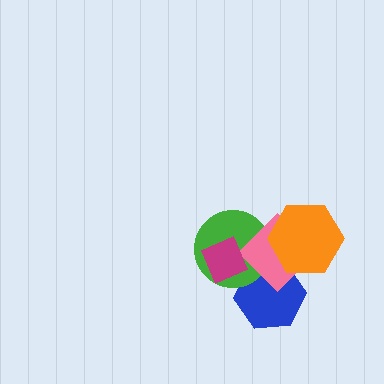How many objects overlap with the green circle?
3 objects overlap with the green circle.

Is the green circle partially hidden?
Yes, it is partially covered by another shape.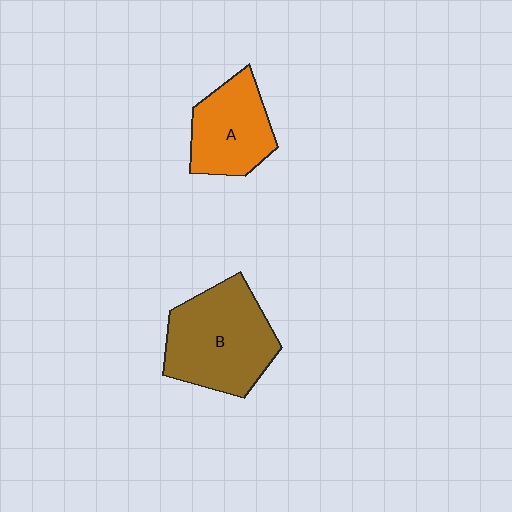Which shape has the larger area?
Shape B (brown).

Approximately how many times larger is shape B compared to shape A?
Approximately 1.4 times.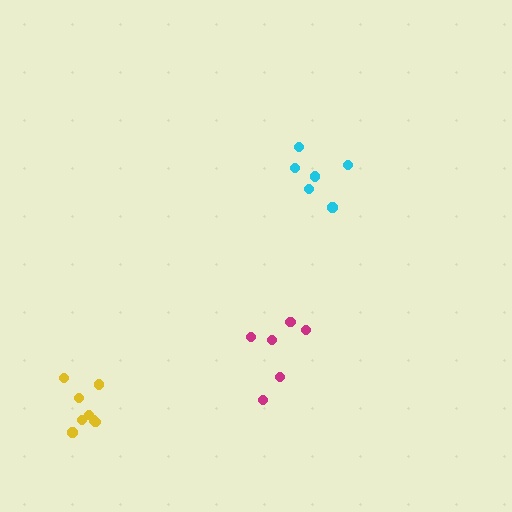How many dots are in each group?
Group 1: 6 dots, Group 2: 9 dots, Group 3: 6 dots (21 total).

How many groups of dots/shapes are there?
There are 3 groups.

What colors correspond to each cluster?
The clusters are colored: cyan, yellow, magenta.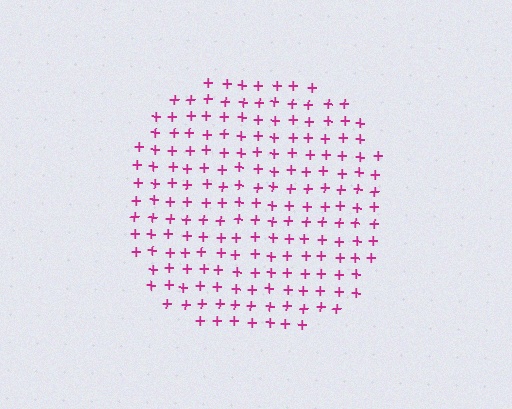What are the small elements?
The small elements are plus signs.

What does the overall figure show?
The overall figure shows a circle.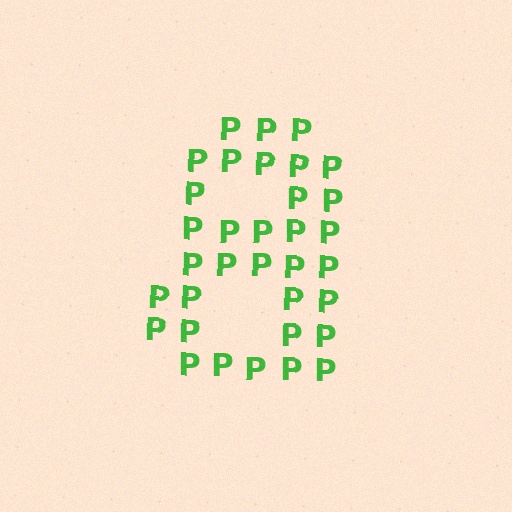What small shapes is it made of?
It is made of small letter P's.